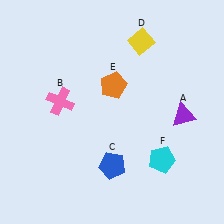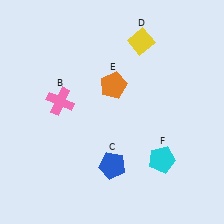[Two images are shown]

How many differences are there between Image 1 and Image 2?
There is 1 difference between the two images.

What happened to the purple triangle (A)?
The purple triangle (A) was removed in Image 2. It was in the bottom-right area of Image 1.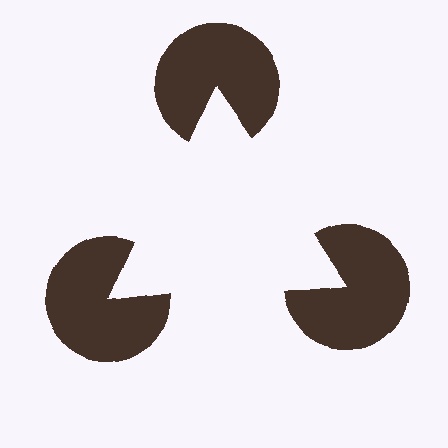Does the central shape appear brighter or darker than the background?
It typically appears slightly brighter than the background, even though no actual brightness change is drawn.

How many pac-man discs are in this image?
There are 3 — one at each vertex of the illusory triangle.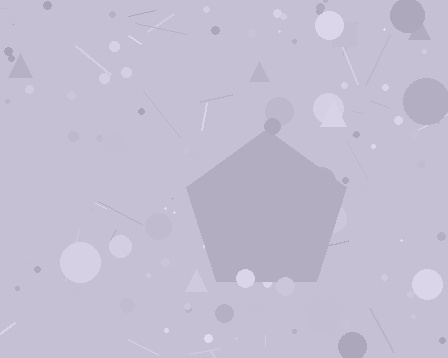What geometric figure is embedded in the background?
A pentagon is embedded in the background.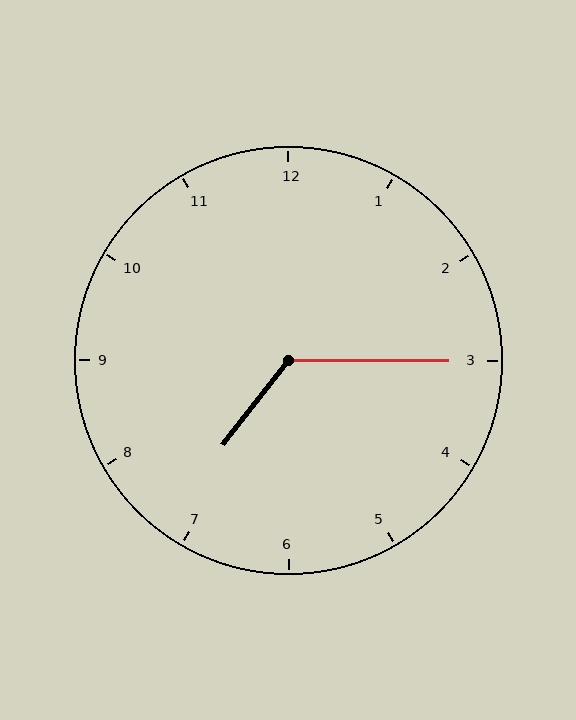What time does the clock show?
7:15.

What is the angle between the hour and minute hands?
Approximately 128 degrees.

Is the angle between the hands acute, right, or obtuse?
It is obtuse.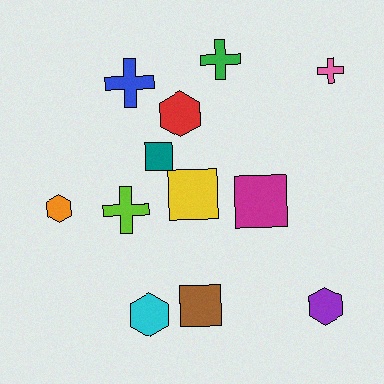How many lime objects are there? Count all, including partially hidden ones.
There is 1 lime object.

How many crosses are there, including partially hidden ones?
There are 4 crosses.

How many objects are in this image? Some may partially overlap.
There are 12 objects.